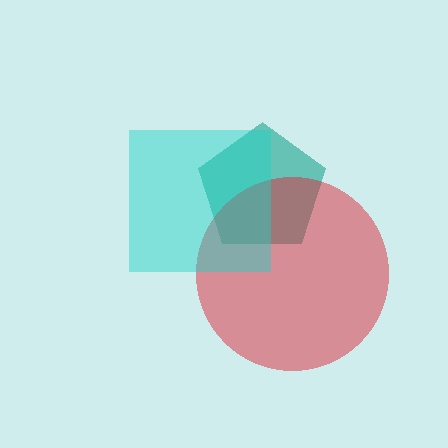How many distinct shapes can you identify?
There are 3 distinct shapes: a teal pentagon, a red circle, a cyan square.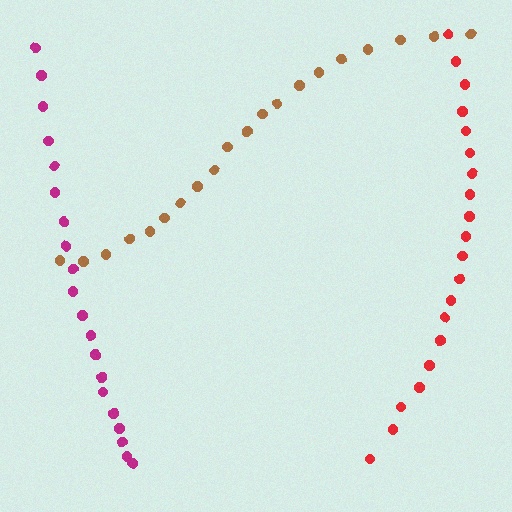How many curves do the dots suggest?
There are 3 distinct paths.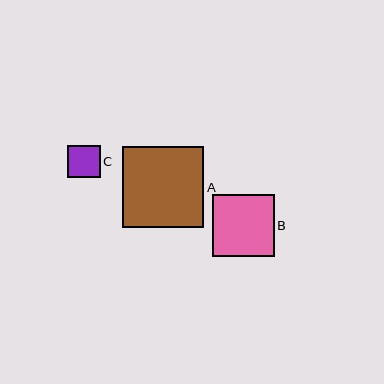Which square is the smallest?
Square C is the smallest with a size of approximately 32 pixels.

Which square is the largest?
Square A is the largest with a size of approximately 81 pixels.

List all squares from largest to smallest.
From largest to smallest: A, B, C.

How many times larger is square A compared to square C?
Square A is approximately 2.5 times the size of square C.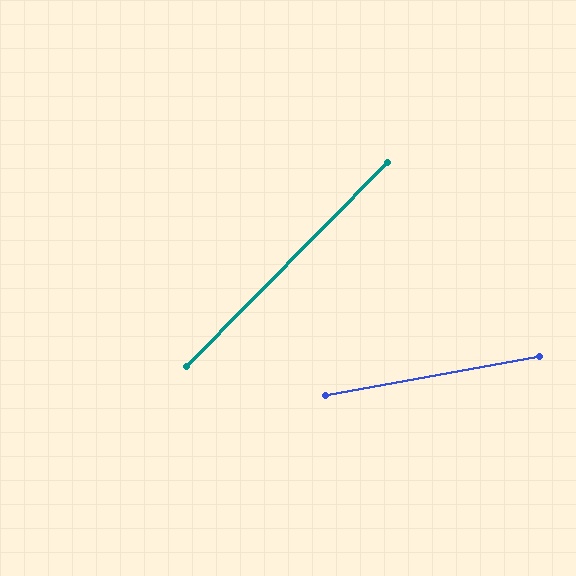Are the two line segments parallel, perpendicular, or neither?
Neither parallel nor perpendicular — they differ by about 35°.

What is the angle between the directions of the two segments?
Approximately 35 degrees.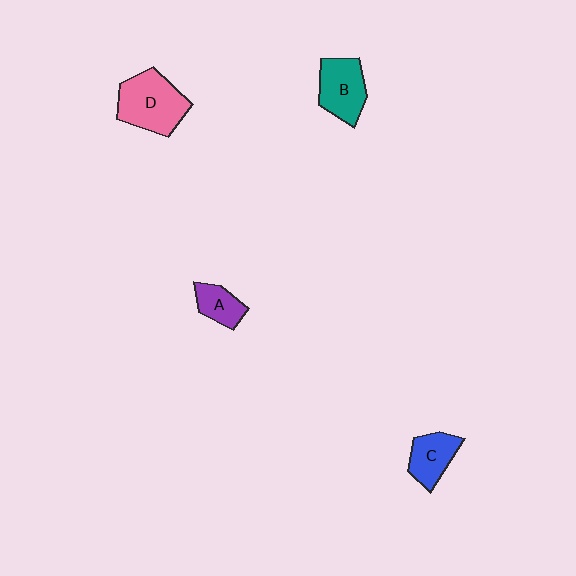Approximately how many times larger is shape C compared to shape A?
Approximately 1.3 times.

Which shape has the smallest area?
Shape A (purple).